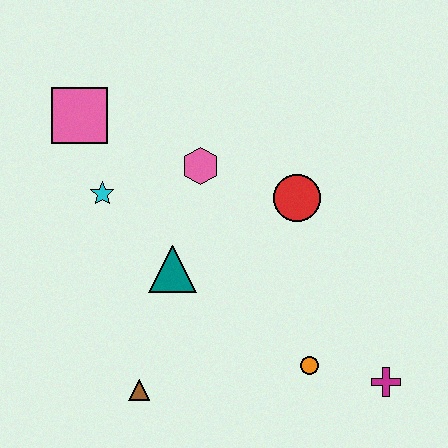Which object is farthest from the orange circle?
The pink square is farthest from the orange circle.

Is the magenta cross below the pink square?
Yes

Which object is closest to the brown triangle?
The teal triangle is closest to the brown triangle.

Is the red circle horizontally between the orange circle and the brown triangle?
Yes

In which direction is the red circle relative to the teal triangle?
The red circle is to the right of the teal triangle.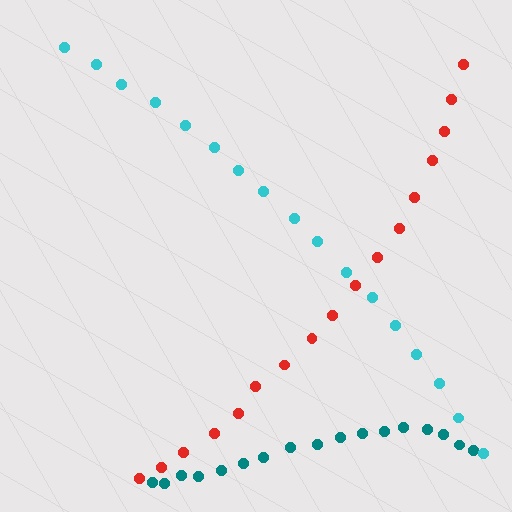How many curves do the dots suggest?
There are 3 distinct paths.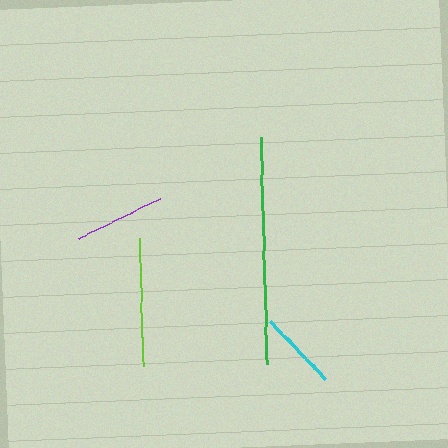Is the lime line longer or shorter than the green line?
The green line is longer than the lime line.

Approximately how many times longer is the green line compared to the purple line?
The green line is approximately 2.5 times the length of the purple line.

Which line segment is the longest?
The green line is the longest at approximately 227 pixels.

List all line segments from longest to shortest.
From longest to shortest: green, lime, purple, cyan.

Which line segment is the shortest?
The cyan line is the shortest at approximately 80 pixels.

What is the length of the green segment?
The green segment is approximately 227 pixels long.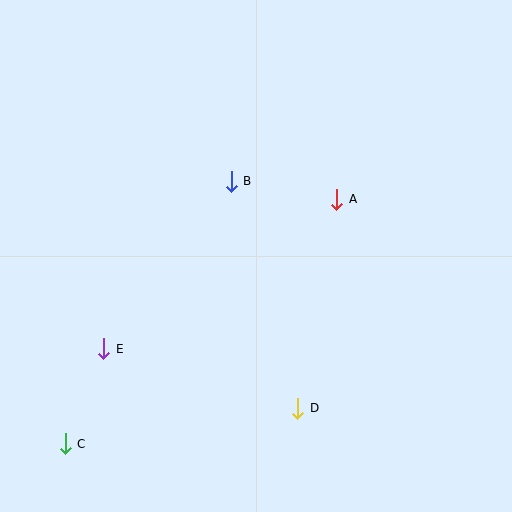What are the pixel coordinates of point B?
Point B is at (231, 181).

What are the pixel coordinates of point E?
Point E is at (104, 349).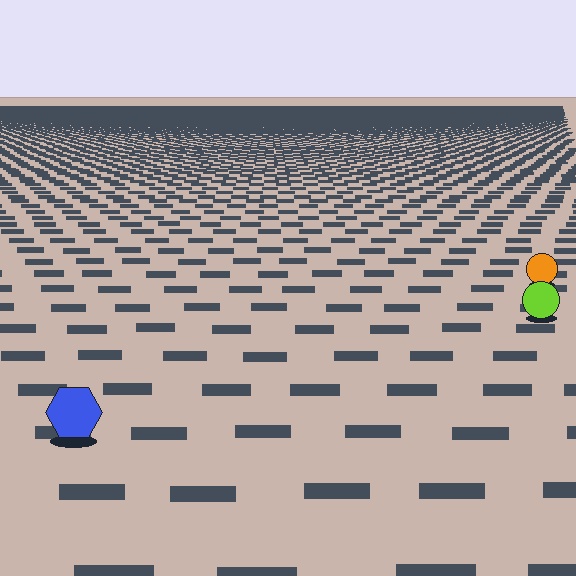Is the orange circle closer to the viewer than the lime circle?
No. The lime circle is closer — you can tell from the texture gradient: the ground texture is coarser near it.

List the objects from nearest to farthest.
From nearest to farthest: the blue hexagon, the lime circle, the orange circle.